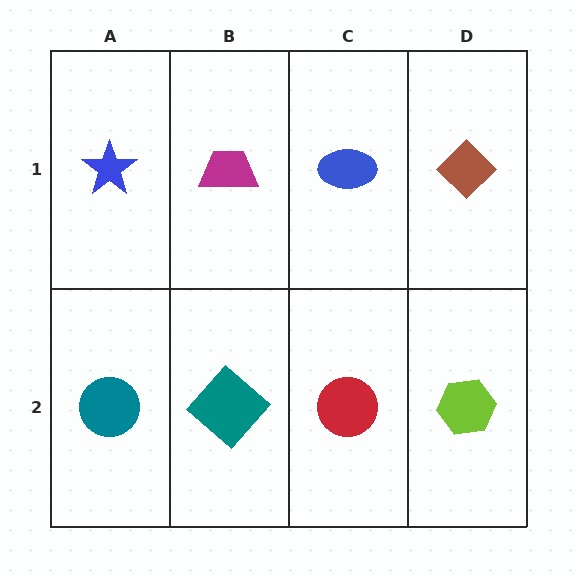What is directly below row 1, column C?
A red circle.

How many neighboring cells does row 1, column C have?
3.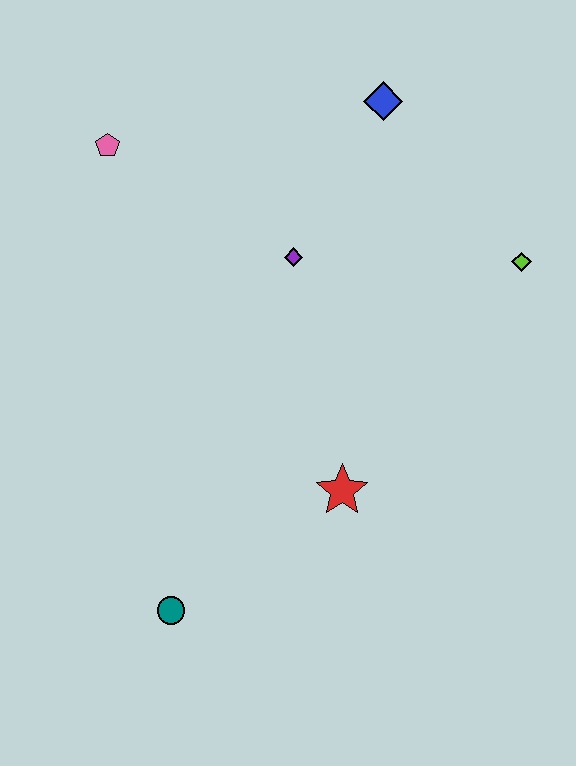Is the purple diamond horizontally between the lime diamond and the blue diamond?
No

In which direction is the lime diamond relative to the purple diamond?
The lime diamond is to the right of the purple diamond.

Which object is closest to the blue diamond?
The purple diamond is closest to the blue diamond.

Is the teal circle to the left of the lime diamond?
Yes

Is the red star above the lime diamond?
No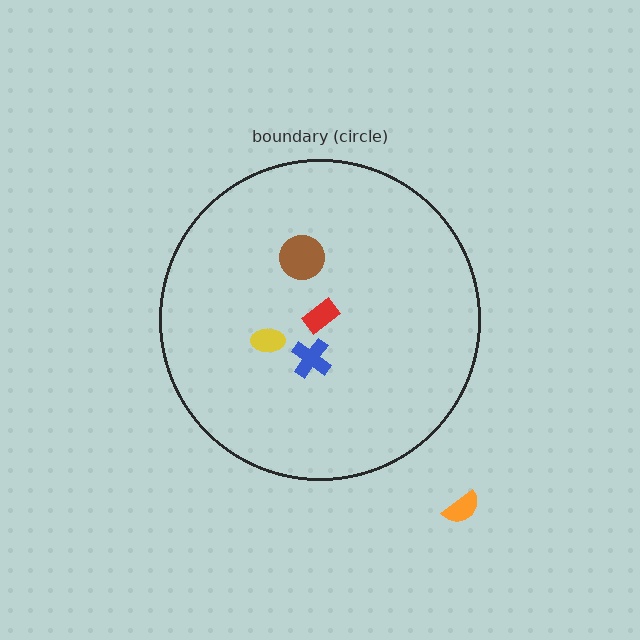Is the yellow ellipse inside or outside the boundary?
Inside.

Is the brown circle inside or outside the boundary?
Inside.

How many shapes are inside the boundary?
4 inside, 1 outside.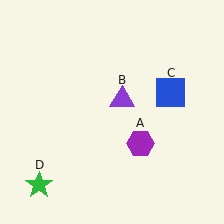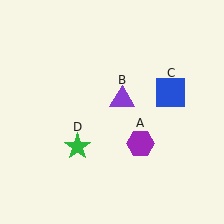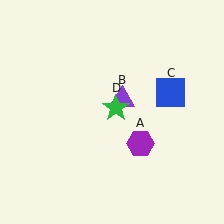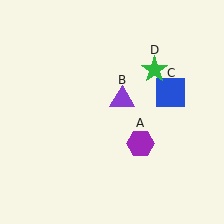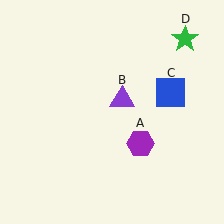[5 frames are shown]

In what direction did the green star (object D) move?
The green star (object D) moved up and to the right.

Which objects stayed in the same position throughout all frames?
Purple hexagon (object A) and purple triangle (object B) and blue square (object C) remained stationary.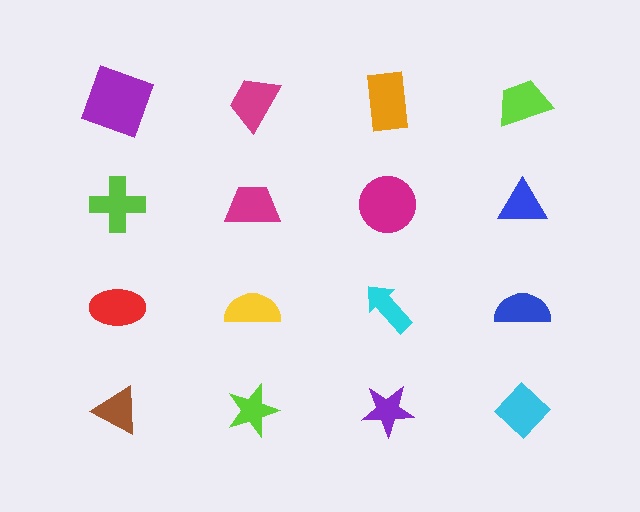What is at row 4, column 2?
A lime star.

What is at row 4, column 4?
A cyan diamond.